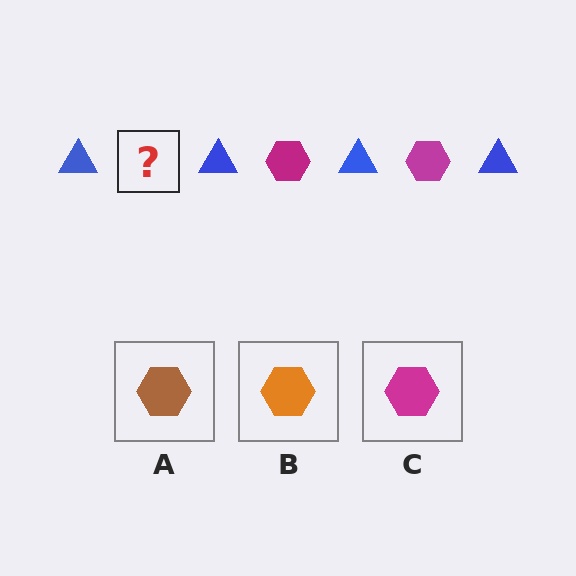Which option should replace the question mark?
Option C.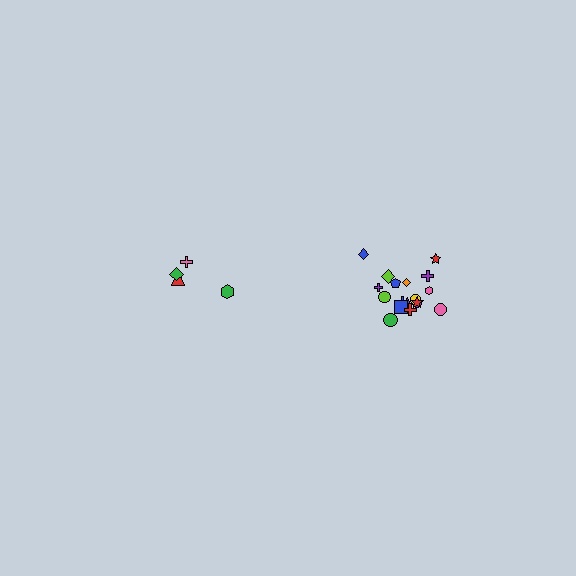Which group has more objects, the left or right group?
The right group.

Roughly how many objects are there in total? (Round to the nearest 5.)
Roughly 20 objects in total.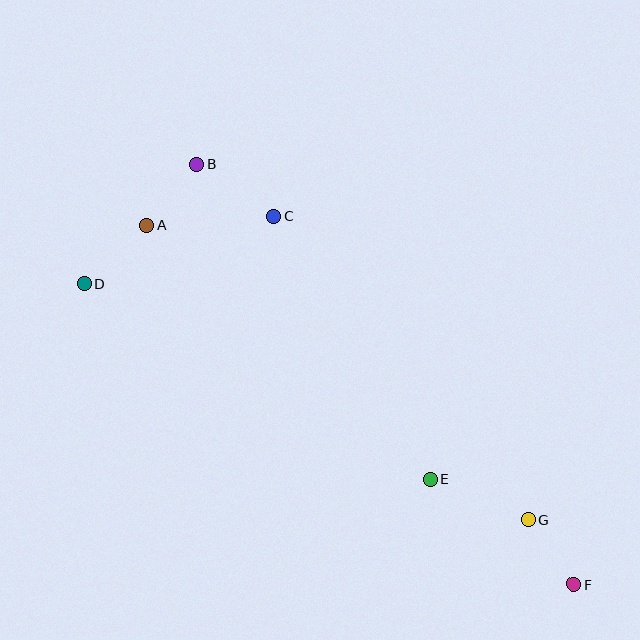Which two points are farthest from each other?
Points D and F are farthest from each other.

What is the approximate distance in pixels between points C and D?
The distance between C and D is approximately 200 pixels.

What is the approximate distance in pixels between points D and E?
The distance between D and E is approximately 397 pixels.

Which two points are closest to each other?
Points A and B are closest to each other.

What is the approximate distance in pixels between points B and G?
The distance between B and G is approximately 486 pixels.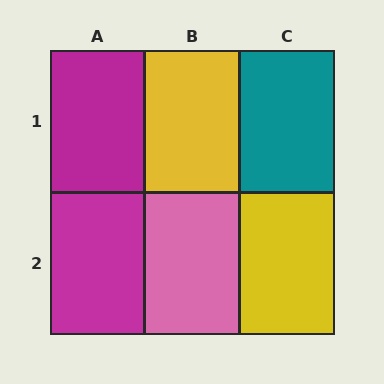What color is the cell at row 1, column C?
Teal.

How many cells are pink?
1 cell is pink.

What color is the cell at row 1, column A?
Magenta.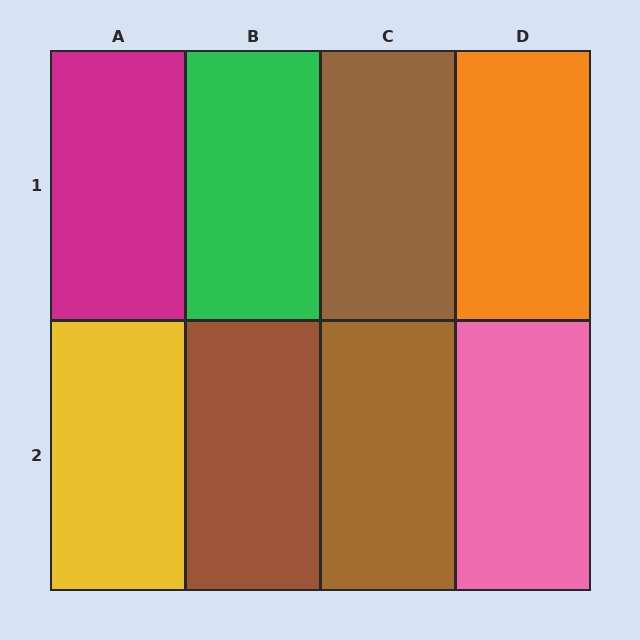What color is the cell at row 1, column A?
Magenta.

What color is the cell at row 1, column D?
Orange.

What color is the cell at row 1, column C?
Brown.